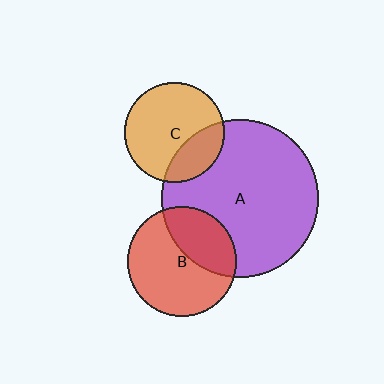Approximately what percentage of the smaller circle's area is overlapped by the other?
Approximately 35%.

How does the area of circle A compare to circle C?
Approximately 2.5 times.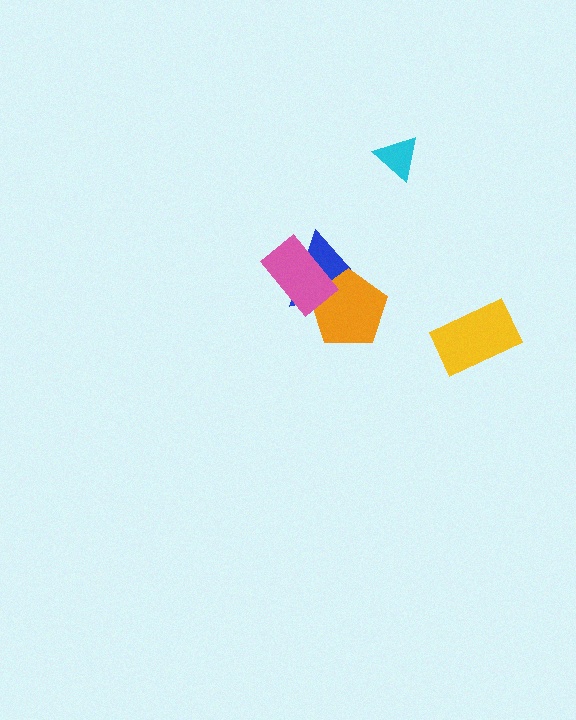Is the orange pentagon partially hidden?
Yes, it is partially covered by another shape.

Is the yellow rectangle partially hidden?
No, no other shape covers it.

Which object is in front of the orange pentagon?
The pink rectangle is in front of the orange pentagon.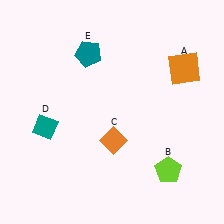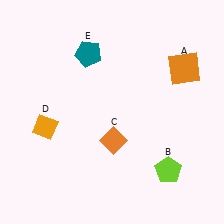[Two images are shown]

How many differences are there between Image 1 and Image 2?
There is 1 difference between the two images.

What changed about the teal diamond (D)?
In Image 1, D is teal. In Image 2, it changed to orange.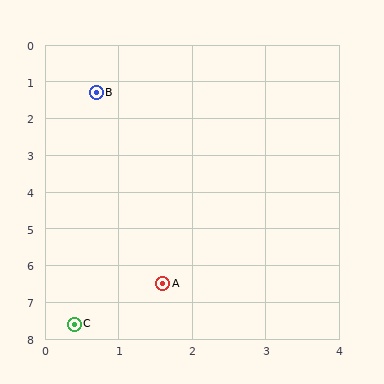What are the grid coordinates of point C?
Point C is at approximately (0.4, 7.6).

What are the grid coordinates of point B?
Point B is at approximately (0.7, 1.3).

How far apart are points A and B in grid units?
Points A and B are about 5.3 grid units apart.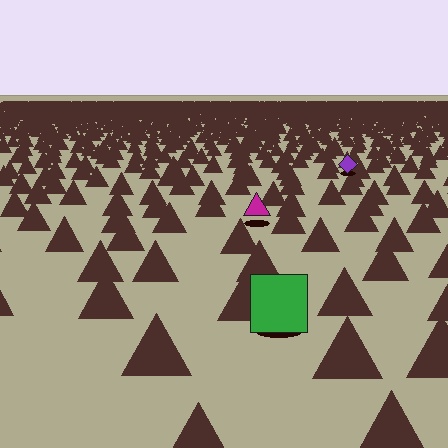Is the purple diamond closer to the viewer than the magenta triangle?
No. The magenta triangle is closer — you can tell from the texture gradient: the ground texture is coarser near it.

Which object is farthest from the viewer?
The purple diamond is farthest from the viewer. It appears smaller and the ground texture around it is denser.